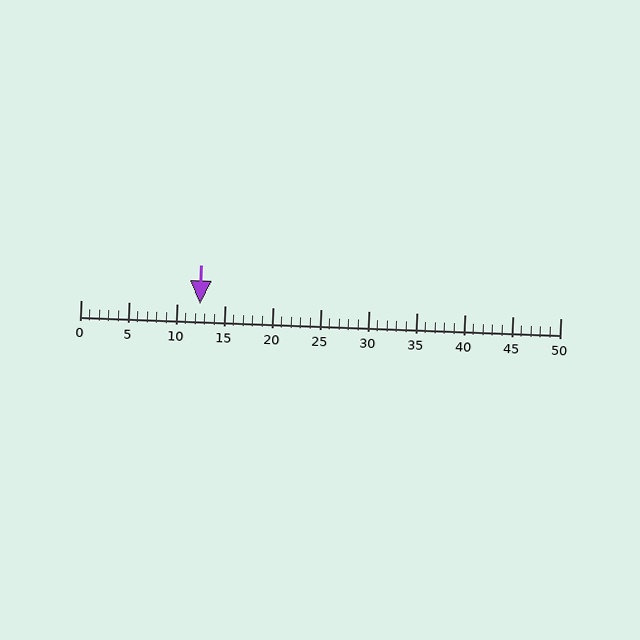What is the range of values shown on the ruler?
The ruler shows values from 0 to 50.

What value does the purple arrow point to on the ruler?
The purple arrow points to approximately 12.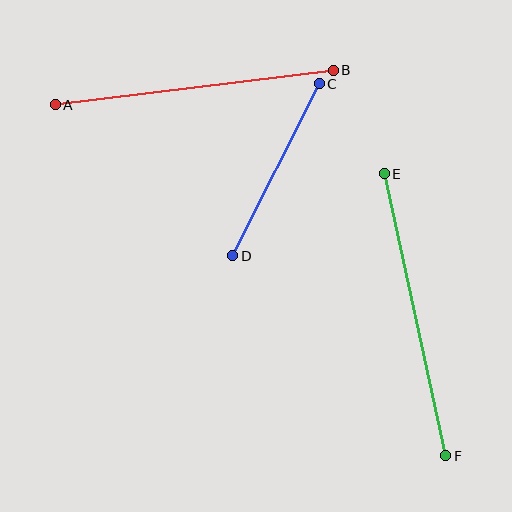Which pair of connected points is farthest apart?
Points E and F are farthest apart.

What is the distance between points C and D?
The distance is approximately 193 pixels.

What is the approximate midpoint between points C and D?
The midpoint is at approximately (276, 170) pixels.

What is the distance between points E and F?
The distance is approximately 289 pixels.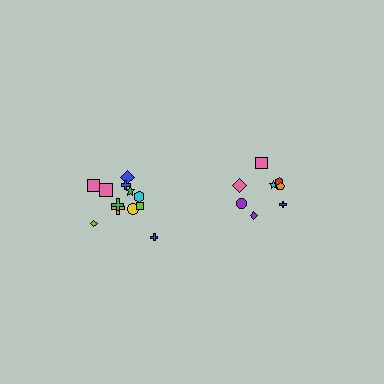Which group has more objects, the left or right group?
The left group.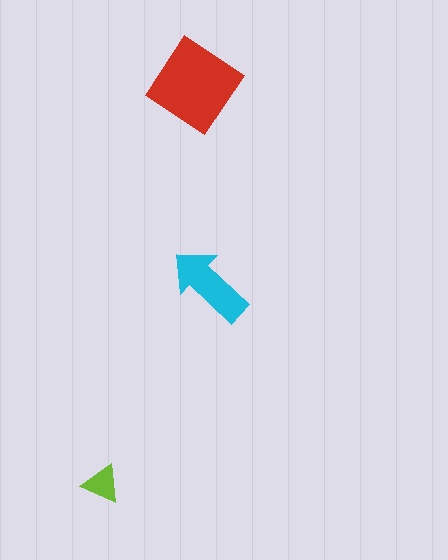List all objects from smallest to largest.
The lime triangle, the cyan arrow, the red diamond.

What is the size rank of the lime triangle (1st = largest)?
3rd.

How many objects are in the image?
There are 3 objects in the image.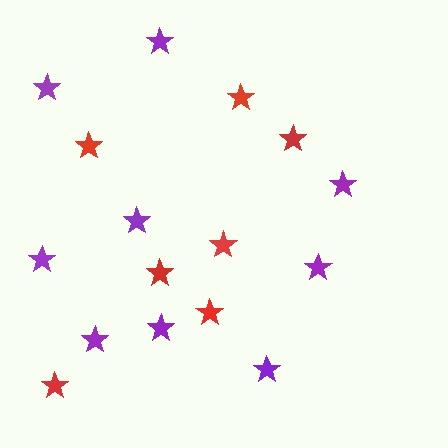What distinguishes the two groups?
There are 2 groups: one group of red stars (7) and one group of purple stars (9).